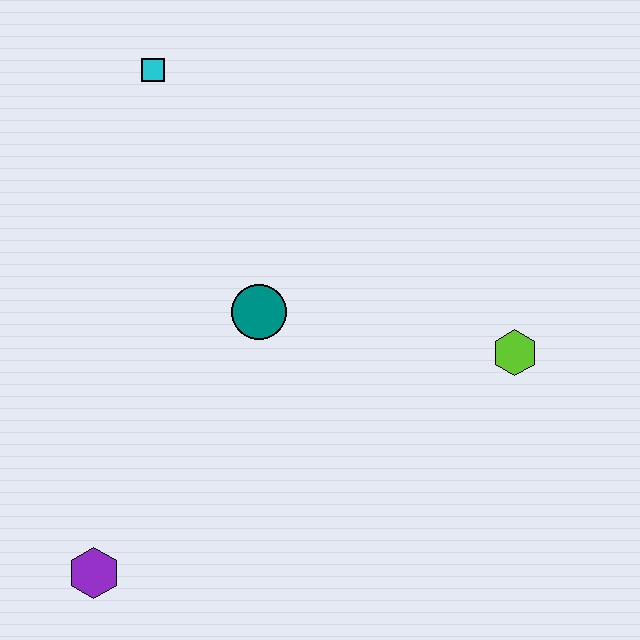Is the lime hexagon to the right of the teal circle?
Yes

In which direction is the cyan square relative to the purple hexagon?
The cyan square is above the purple hexagon.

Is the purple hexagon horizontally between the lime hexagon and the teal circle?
No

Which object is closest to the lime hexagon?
The teal circle is closest to the lime hexagon.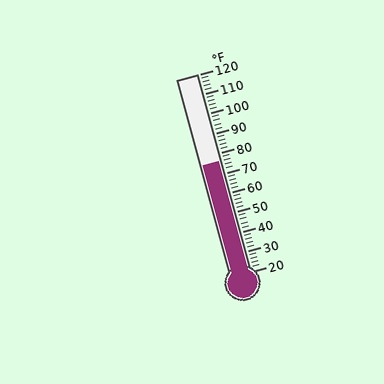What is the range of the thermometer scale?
The thermometer scale ranges from 20°F to 120°F.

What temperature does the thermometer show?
The thermometer shows approximately 76°F.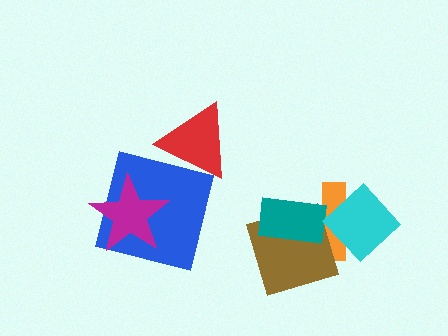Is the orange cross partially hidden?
Yes, it is partially covered by another shape.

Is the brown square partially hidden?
Yes, it is partially covered by another shape.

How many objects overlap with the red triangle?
1 object overlaps with the red triangle.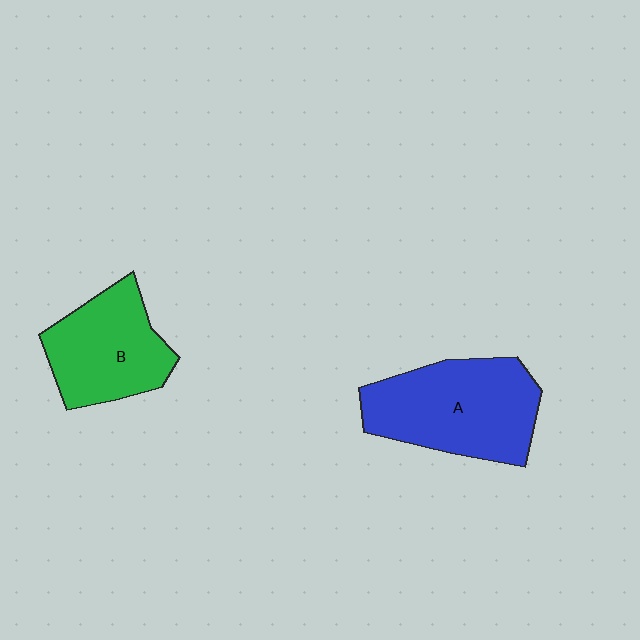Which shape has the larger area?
Shape A (blue).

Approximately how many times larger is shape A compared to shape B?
Approximately 1.3 times.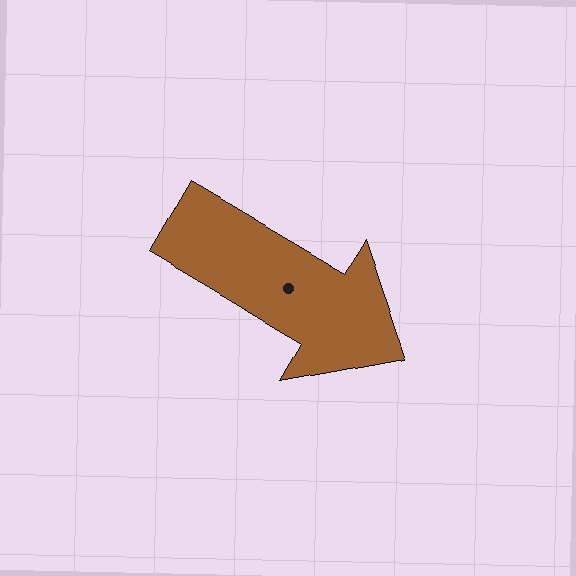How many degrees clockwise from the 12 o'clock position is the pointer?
Approximately 120 degrees.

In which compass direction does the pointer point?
Southeast.